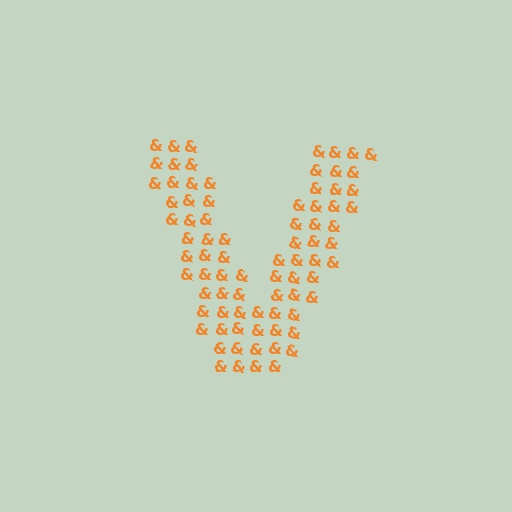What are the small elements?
The small elements are ampersands.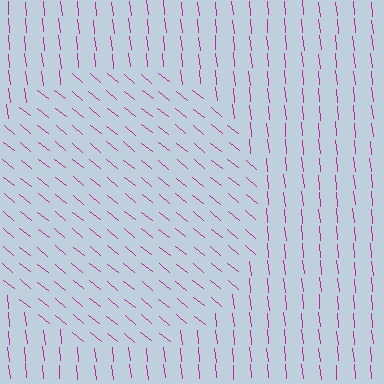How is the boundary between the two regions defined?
The boundary is defined purely by a change in line orientation (approximately 45 degrees difference). All lines are the same color and thickness.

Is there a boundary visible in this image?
Yes, there is a texture boundary formed by a change in line orientation.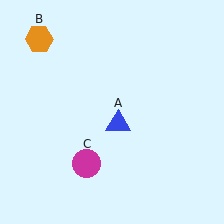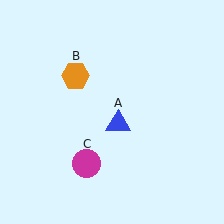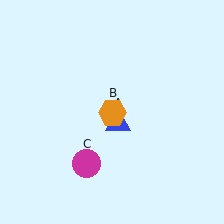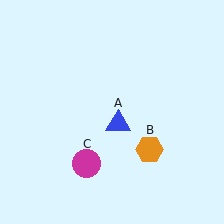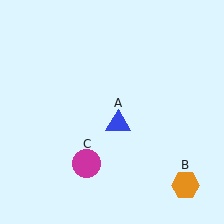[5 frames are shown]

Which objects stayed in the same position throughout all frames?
Blue triangle (object A) and magenta circle (object C) remained stationary.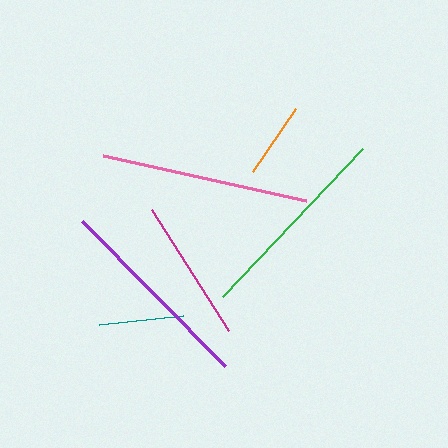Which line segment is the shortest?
The orange line is the shortest at approximately 77 pixels.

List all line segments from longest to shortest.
From longest to shortest: pink, green, purple, magenta, teal, orange.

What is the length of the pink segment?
The pink segment is approximately 208 pixels long.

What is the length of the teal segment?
The teal segment is approximately 84 pixels long.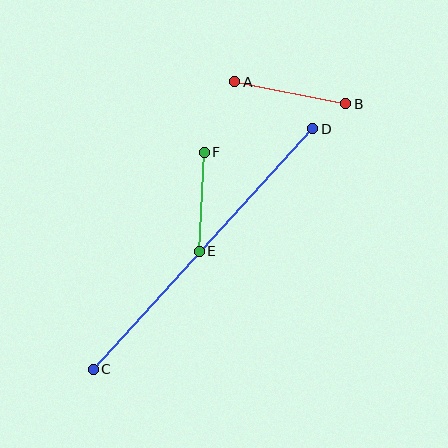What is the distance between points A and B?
The distance is approximately 113 pixels.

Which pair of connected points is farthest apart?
Points C and D are farthest apart.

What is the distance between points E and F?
The distance is approximately 99 pixels.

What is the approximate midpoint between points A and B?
The midpoint is at approximately (290, 93) pixels.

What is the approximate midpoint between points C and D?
The midpoint is at approximately (203, 249) pixels.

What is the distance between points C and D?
The distance is approximately 326 pixels.